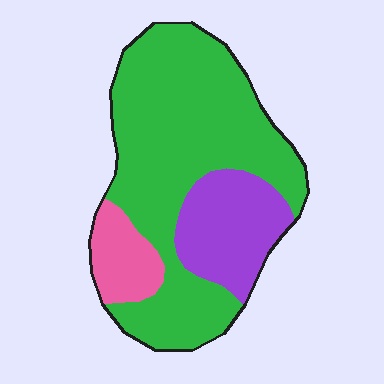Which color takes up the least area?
Pink, at roughly 10%.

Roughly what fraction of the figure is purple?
Purple covers 21% of the figure.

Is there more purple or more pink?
Purple.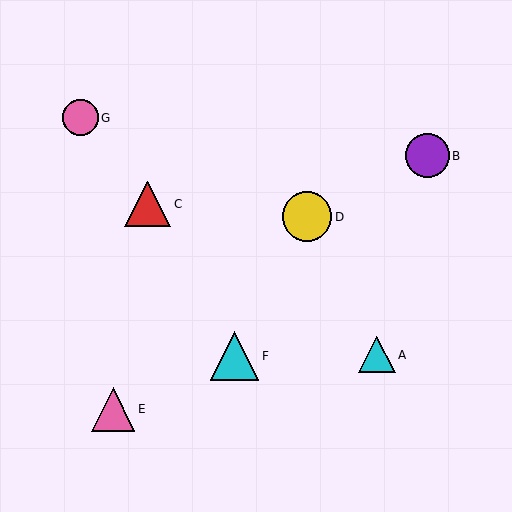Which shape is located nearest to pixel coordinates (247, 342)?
The cyan triangle (labeled F) at (235, 356) is nearest to that location.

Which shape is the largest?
The yellow circle (labeled D) is the largest.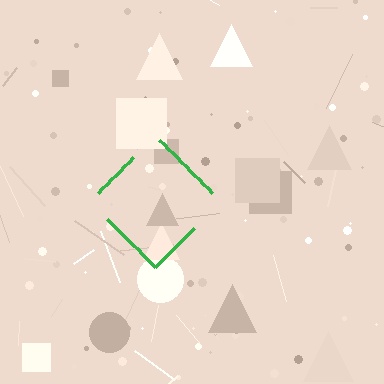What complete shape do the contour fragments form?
The contour fragments form a diamond.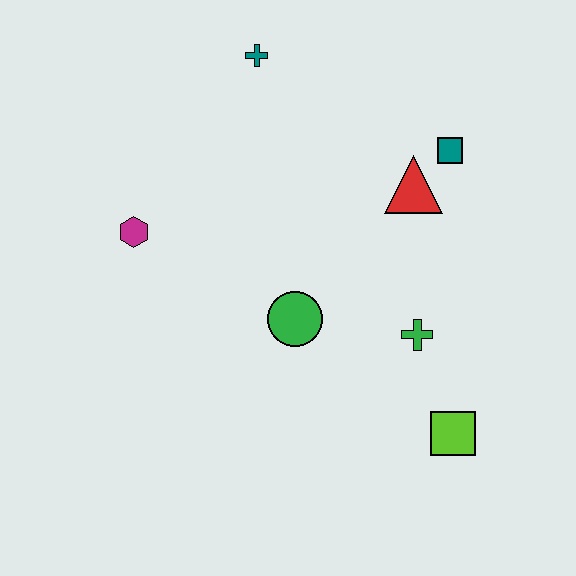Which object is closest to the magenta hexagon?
The green circle is closest to the magenta hexagon.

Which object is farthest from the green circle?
The teal cross is farthest from the green circle.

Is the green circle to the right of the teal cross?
Yes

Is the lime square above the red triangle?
No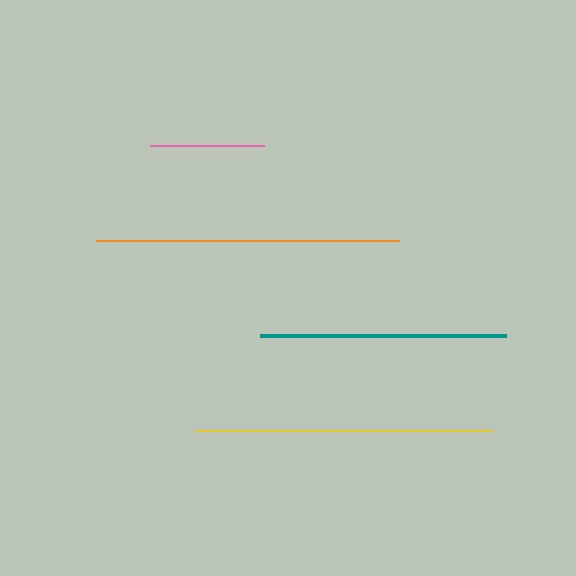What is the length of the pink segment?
The pink segment is approximately 113 pixels long.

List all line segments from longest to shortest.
From longest to shortest: orange, yellow, teal, pink.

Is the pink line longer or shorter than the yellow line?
The yellow line is longer than the pink line.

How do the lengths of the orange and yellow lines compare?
The orange and yellow lines are approximately the same length.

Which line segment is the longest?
The orange line is the longest at approximately 303 pixels.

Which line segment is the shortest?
The pink line is the shortest at approximately 113 pixels.